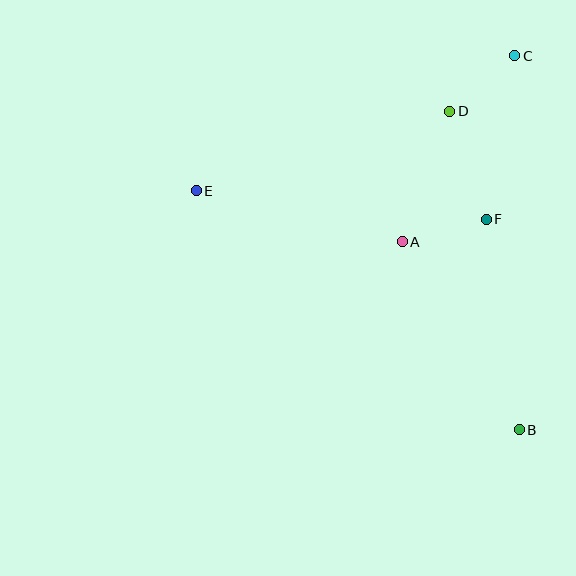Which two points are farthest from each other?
Points B and E are farthest from each other.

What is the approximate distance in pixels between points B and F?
The distance between B and F is approximately 213 pixels.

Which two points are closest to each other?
Points C and D are closest to each other.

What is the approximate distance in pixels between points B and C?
The distance between B and C is approximately 374 pixels.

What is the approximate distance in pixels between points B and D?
The distance between B and D is approximately 326 pixels.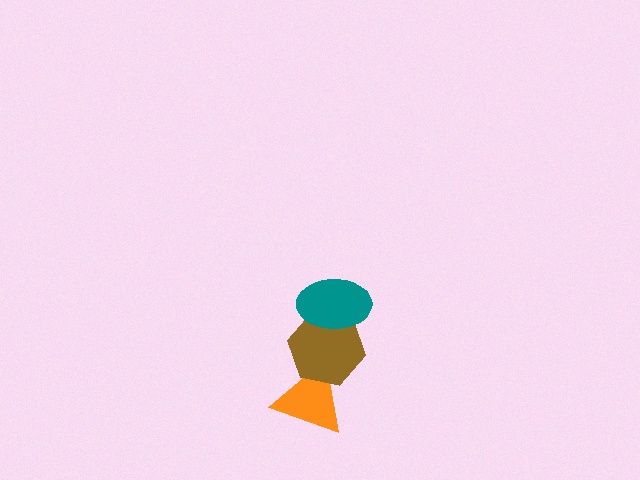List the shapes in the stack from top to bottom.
From top to bottom: the teal ellipse, the brown hexagon, the orange triangle.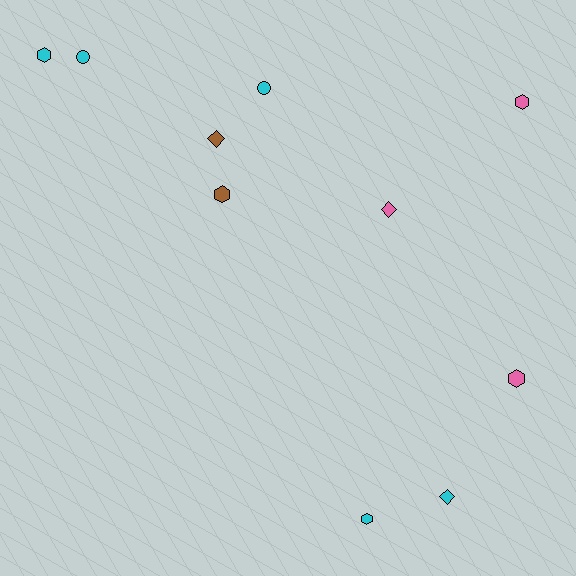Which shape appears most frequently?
Hexagon, with 5 objects.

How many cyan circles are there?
There are 2 cyan circles.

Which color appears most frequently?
Cyan, with 5 objects.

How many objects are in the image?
There are 10 objects.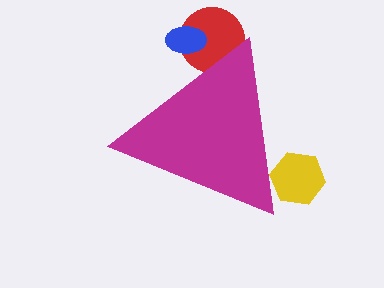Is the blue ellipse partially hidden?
Yes, the blue ellipse is partially hidden behind the magenta triangle.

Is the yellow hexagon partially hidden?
Yes, the yellow hexagon is partially hidden behind the magenta triangle.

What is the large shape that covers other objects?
A magenta triangle.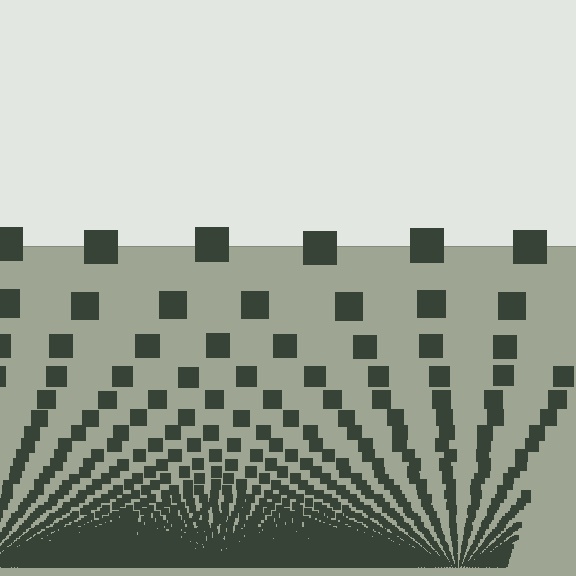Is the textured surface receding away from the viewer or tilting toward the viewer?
The surface appears to tilt toward the viewer. Texture elements get larger and sparser toward the top.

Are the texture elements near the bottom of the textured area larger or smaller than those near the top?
Smaller. The gradient is inverted — elements near the bottom are smaller and denser.